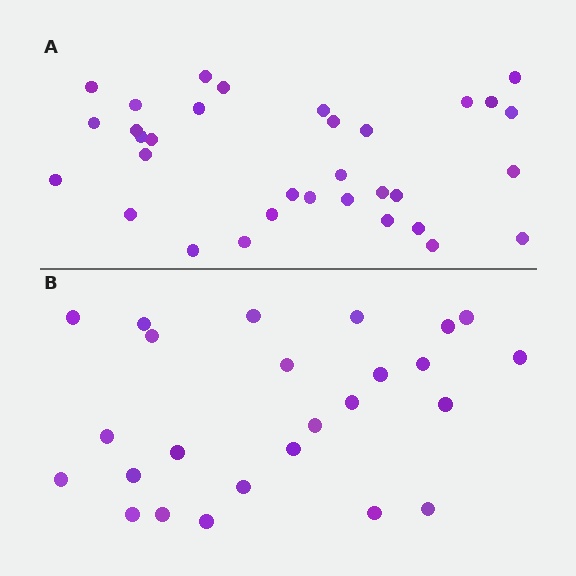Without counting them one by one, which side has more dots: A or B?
Region A (the top region) has more dots.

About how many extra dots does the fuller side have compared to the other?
Region A has roughly 8 or so more dots than region B.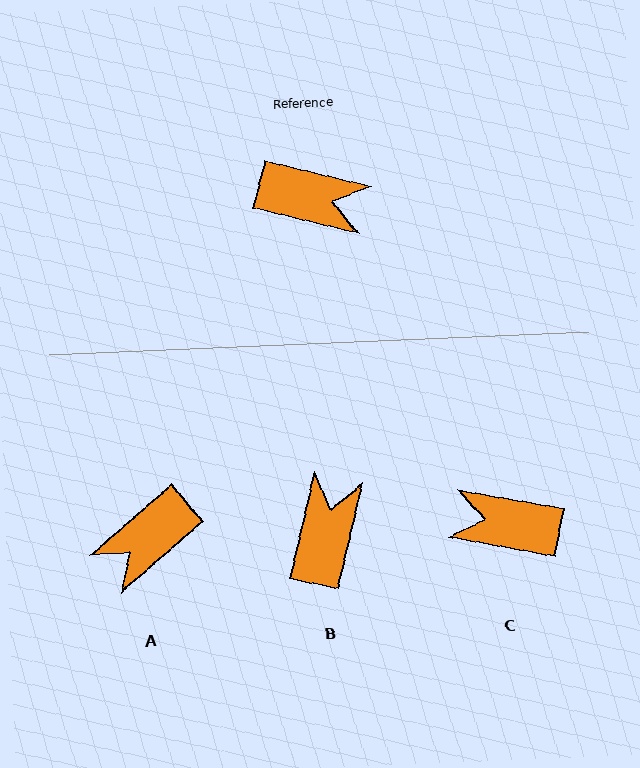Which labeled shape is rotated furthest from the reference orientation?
C, about 177 degrees away.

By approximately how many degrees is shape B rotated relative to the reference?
Approximately 90 degrees counter-clockwise.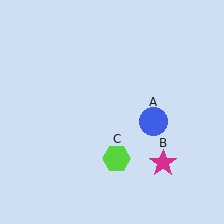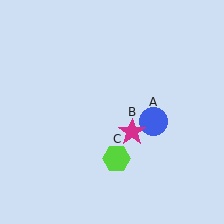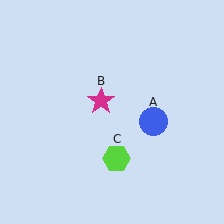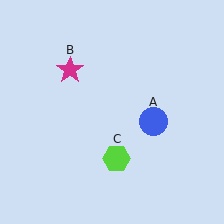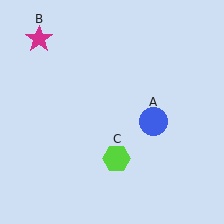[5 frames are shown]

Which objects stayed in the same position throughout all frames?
Blue circle (object A) and lime hexagon (object C) remained stationary.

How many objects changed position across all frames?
1 object changed position: magenta star (object B).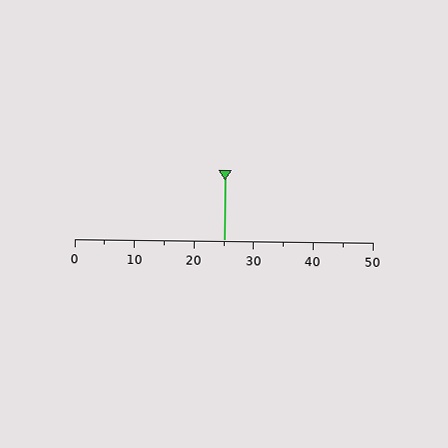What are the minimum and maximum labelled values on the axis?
The axis runs from 0 to 50.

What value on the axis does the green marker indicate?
The marker indicates approximately 25.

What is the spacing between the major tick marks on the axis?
The major ticks are spaced 10 apart.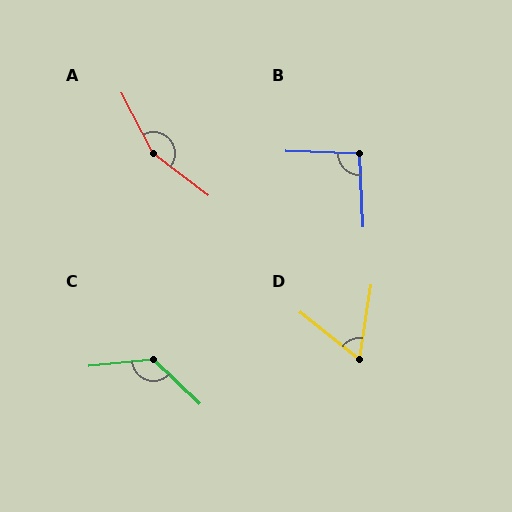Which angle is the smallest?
D, at approximately 60 degrees.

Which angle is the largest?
A, at approximately 155 degrees.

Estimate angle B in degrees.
Approximately 95 degrees.